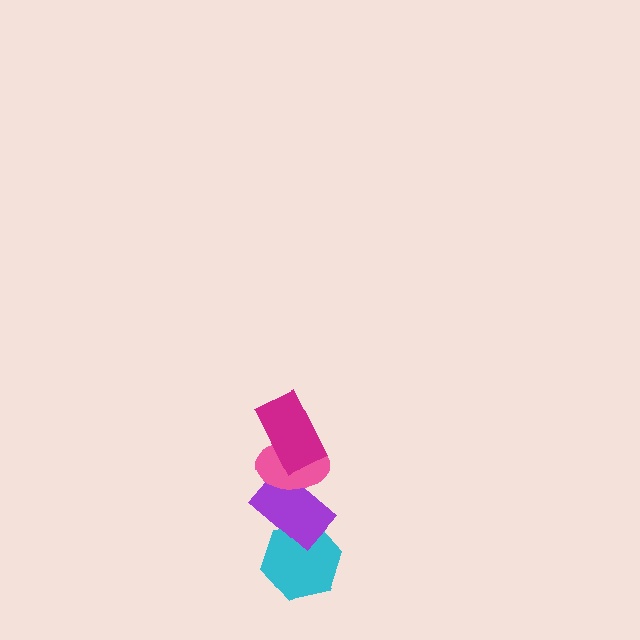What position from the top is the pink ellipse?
The pink ellipse is 2nd from the top.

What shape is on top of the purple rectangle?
The pink ellipse is on top of the purple rectangle.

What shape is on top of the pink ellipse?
The magenta rectangle is on top of the pink ellipse.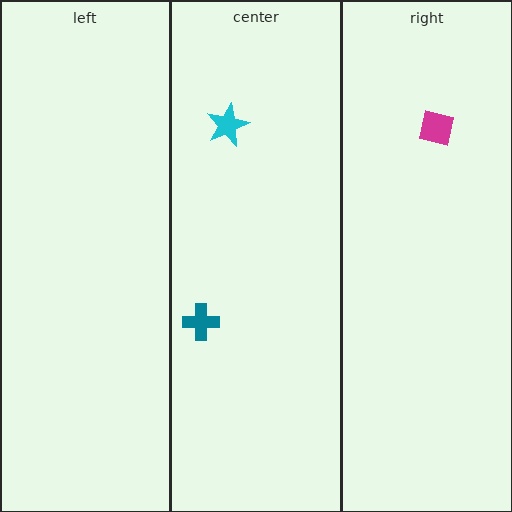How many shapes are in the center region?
2.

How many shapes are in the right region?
1.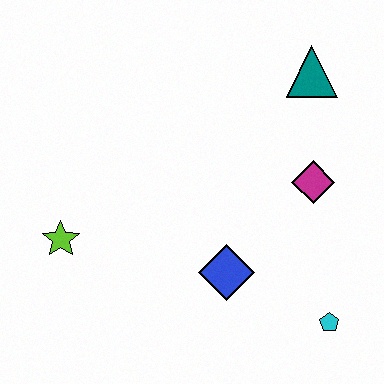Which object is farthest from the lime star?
The teal triangle is farthest from the lime star.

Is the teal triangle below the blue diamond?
No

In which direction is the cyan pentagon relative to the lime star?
The cyan pentagon is to the right of the lime star.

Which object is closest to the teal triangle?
The magenta diamond is closest to the teal triangle.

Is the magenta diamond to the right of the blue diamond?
Yes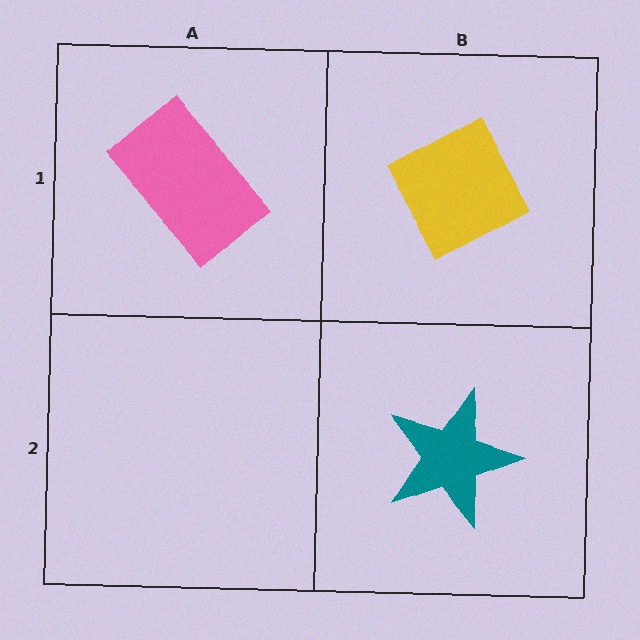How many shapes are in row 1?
2 shapes.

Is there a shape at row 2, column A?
No, that cell is empty.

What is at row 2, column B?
A teal star.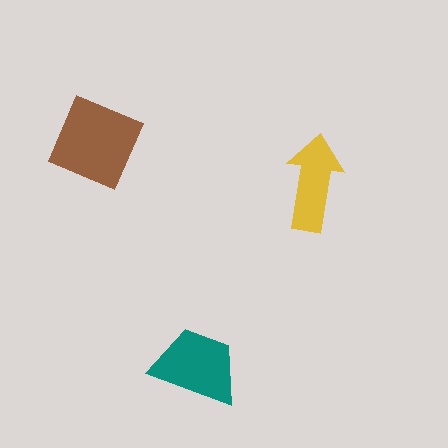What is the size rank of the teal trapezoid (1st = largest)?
2nd.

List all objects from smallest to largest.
The yellow arrow, the teal trapezoid, the brown diamond.